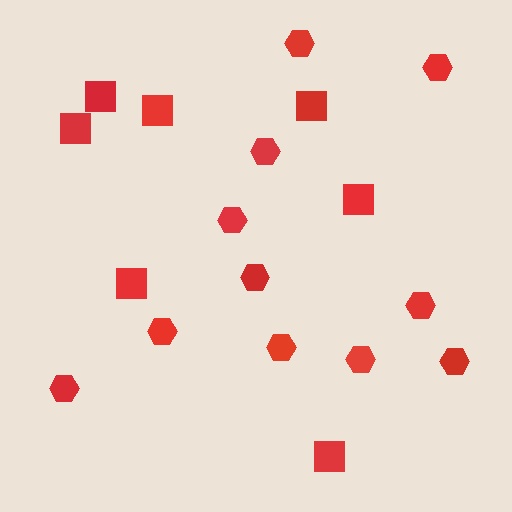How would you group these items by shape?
There are 2 groups: one group of hexagons (11) and one group of squares (7).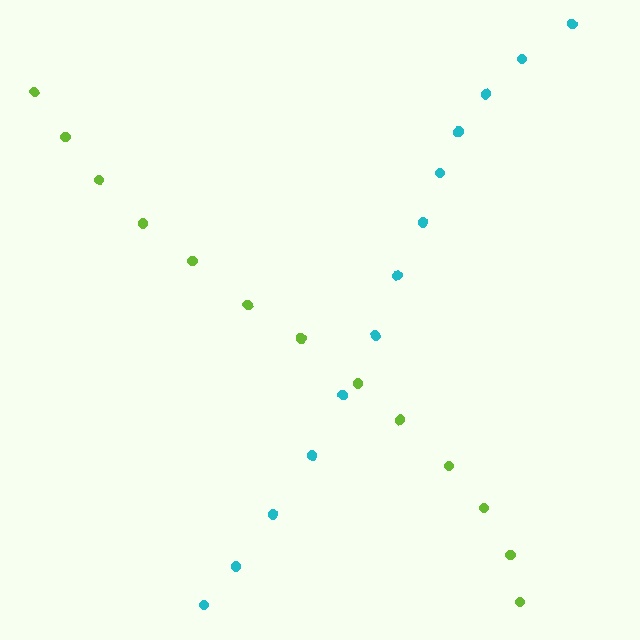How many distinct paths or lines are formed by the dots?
There are 2 distinct paths.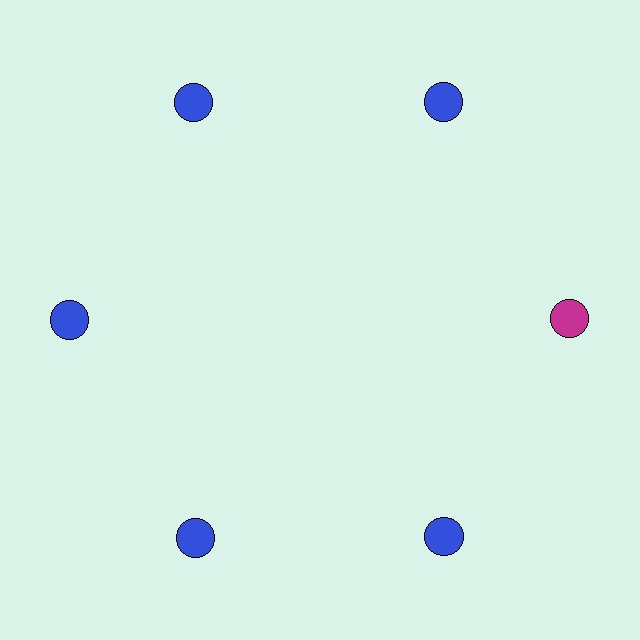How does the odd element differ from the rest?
It has a different color: magenta instead of blue.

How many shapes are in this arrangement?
There are 6 shapes arranged in a ring pattern.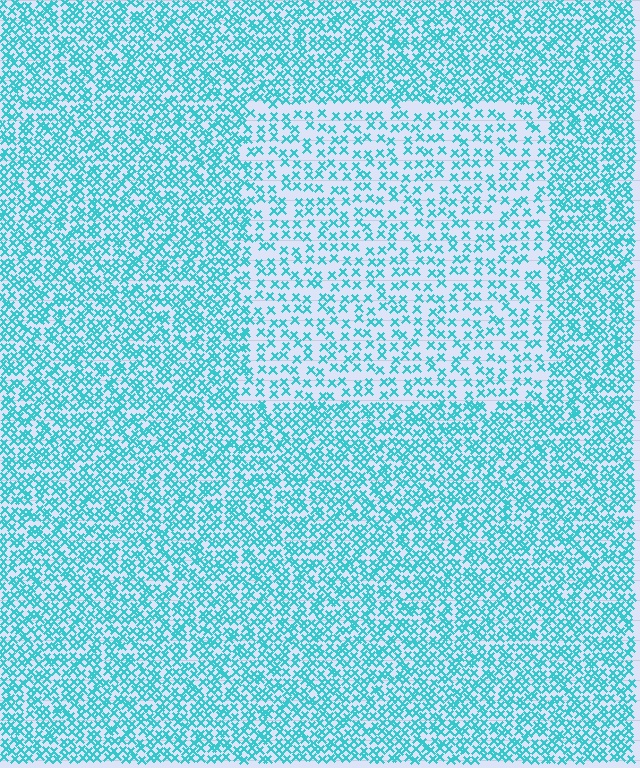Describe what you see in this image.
The image contains small cyan elements arranged at two different densities. A rectangle-shaped region is visible where the elements are less densely packed than the surrounding area.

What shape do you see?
I see a rectangle.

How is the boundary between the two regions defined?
The boundary is defined by a change in element density (approximately 2.0x ratio). All elements are the same color, size, and shape.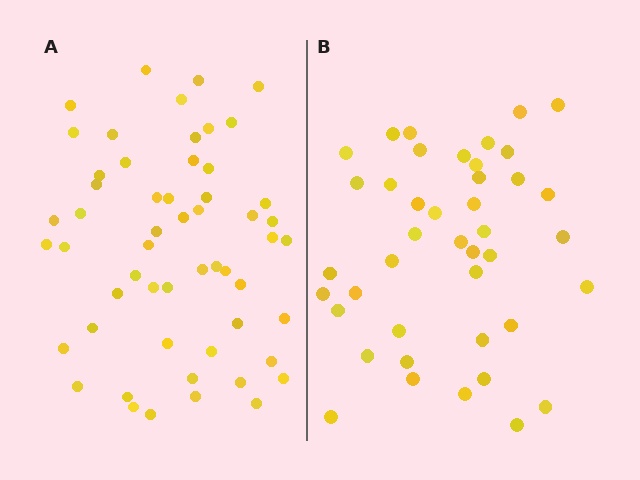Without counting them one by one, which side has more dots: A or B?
Region A (the left region) has more dots.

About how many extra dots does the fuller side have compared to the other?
Region A has approximately 15 more dots than region B.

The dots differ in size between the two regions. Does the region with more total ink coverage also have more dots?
No. Region B has more total ink coverage because its dots are larger, but region A actually contains more individual dots. Total area can be misleading — the number of items is what matters here.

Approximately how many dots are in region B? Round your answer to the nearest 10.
About 40 dots. (The exact count is 42, which rounds to 40.)